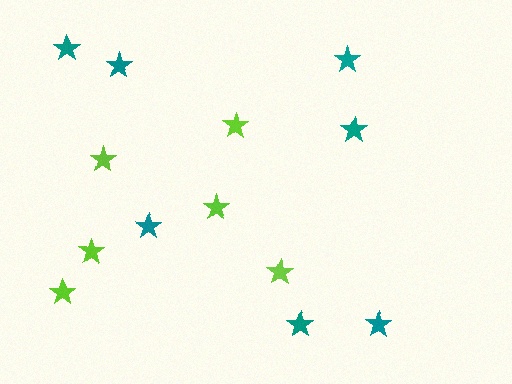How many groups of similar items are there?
There are 2 groups: one group of lime stars (6) and one group of teal stars (7).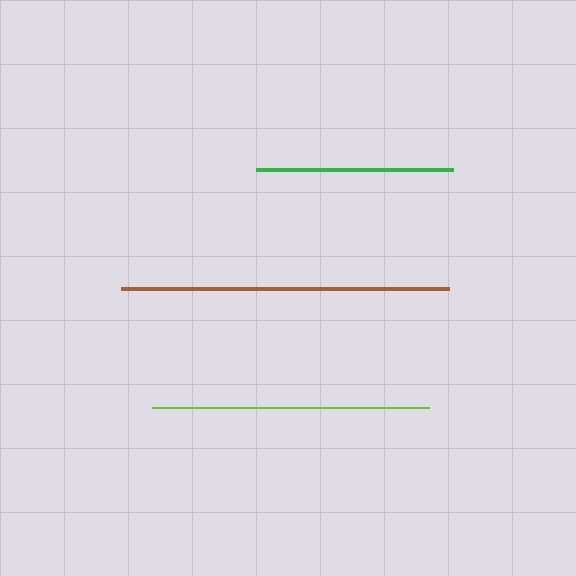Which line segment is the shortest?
The green line is the shortest at approximately 197 pixels.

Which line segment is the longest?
The brown line is the longest at approximately 328 pixels.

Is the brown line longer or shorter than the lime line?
The brown line is longer than the lime line.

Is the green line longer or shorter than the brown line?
The brown line is longer than the green line.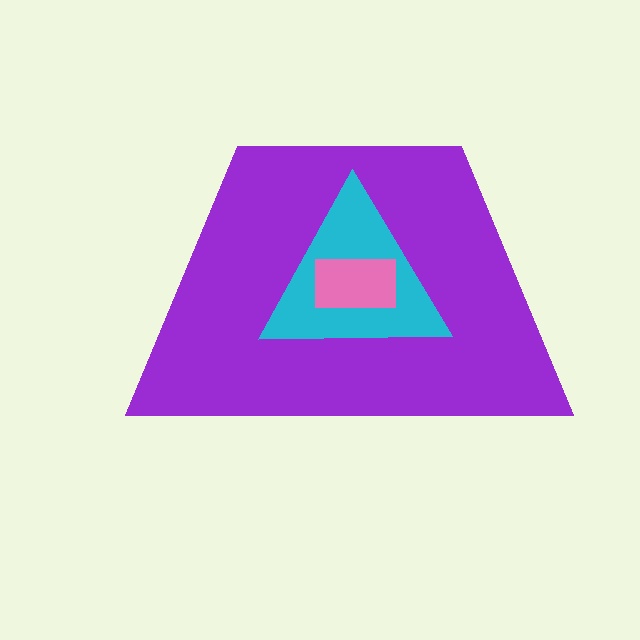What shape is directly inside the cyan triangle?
The pink rectangle.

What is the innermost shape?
The pink rectangle.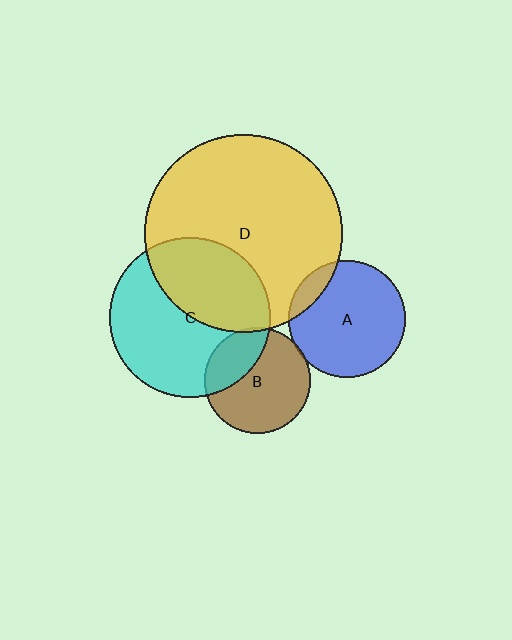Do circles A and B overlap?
Yes.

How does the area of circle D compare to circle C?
Approximately 1.5 times.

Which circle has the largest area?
Circle D (yellow).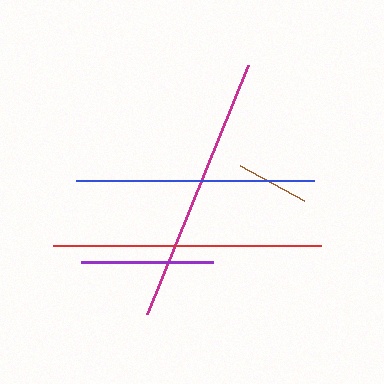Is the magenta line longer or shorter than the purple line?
The magenta line is longer than the purple line.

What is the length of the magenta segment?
The magenta segment is approximately 269 pixels long.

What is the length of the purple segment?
The purple segment is approximately 131 pixels long.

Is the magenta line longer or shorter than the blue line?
The magenta line is longer than the blue line.